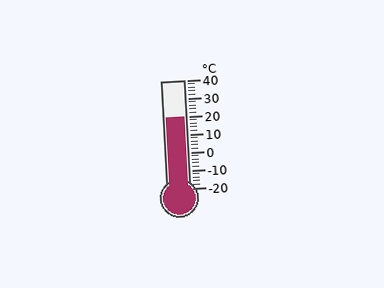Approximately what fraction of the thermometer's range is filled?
The thermometer is filled to approximately 65% of its range.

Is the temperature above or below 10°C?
The temperature is above 10°C.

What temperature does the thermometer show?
The thermometer shows approximately 20°C.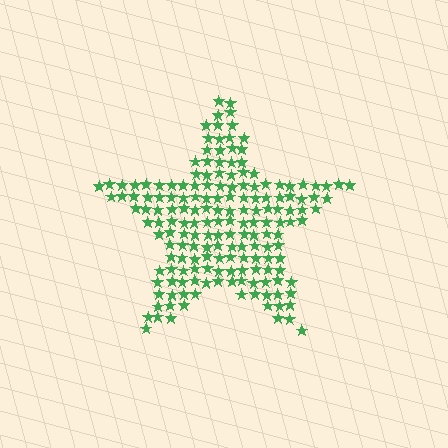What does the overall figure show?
The overall figure shows a star.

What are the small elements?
The small elements are stars.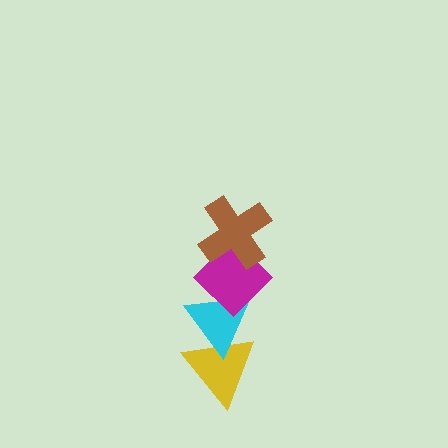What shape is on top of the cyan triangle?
The magenta diamond is on top of the cyan triangle.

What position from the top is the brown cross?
The brown cross is 1st from the top.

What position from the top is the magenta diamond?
The magenta diamond is 2nd from the top.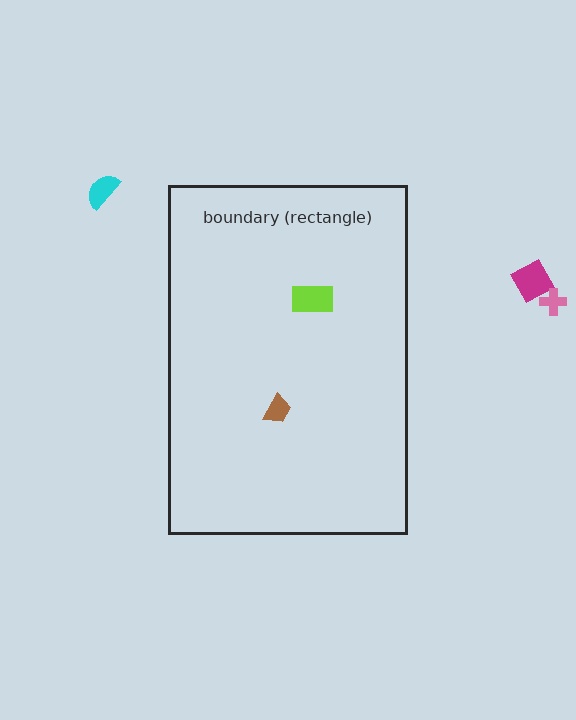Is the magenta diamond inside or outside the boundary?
Outside.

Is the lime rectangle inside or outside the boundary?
Inside.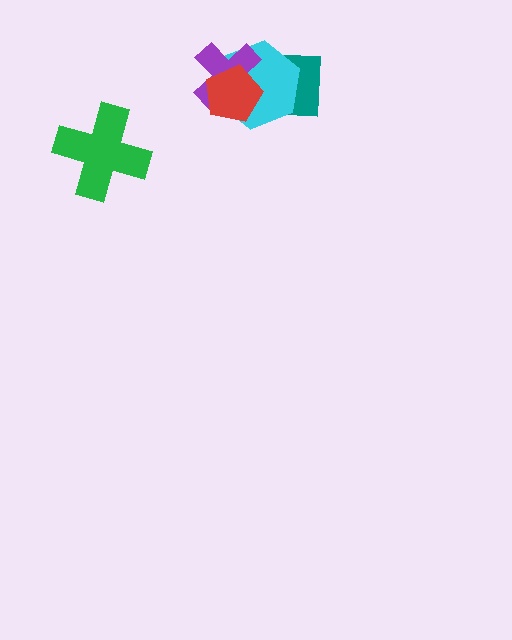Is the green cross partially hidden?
No, no other shape covers it.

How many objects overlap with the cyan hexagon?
3 objects overlap with the cyan hexagon.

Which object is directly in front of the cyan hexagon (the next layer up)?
The purple cross is directly in front of the cyan hexagon.